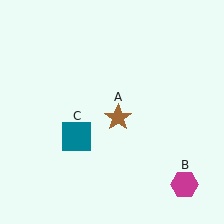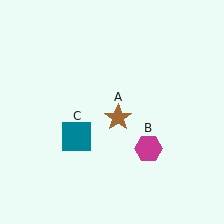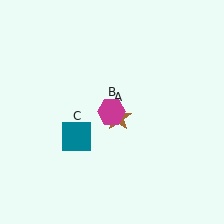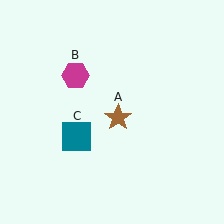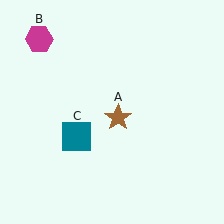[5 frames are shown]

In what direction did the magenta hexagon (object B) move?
The magenta hexagon (object B) moved up and to the left.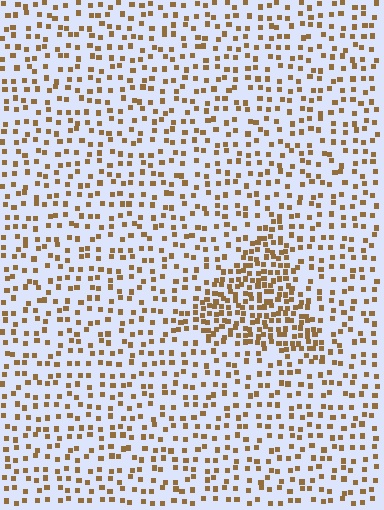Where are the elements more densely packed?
The elements are more densely packed inside the triangle boundary.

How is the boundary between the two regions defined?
The boundary is defined by a change in element density (approximately 2.2x ratio). All elements are the same color, size, and shape.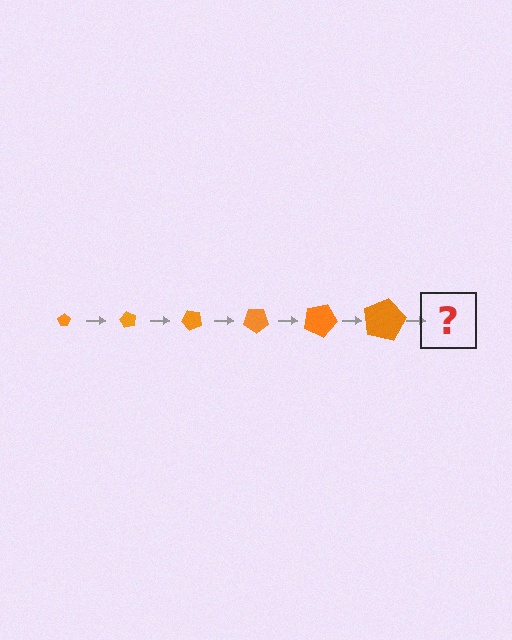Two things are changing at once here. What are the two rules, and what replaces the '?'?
The two rules are that the pentagon grows larger each step and it rotates 60 degrees each step. The '?' should be a pentagon, larger than the previous one and rotated 360 degrees from the start.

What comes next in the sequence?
The next element should be a pentagon, larger than the previous one and rotated 360 degrees from the start.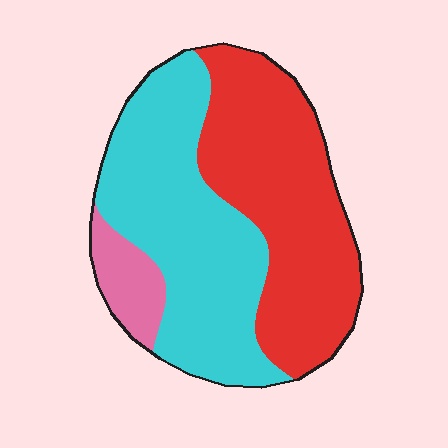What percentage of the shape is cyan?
Cyan covers roughly 45% of the shape.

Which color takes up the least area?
Pink, at roughly 10%.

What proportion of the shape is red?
Red takes up between a quarter and a half of the shape.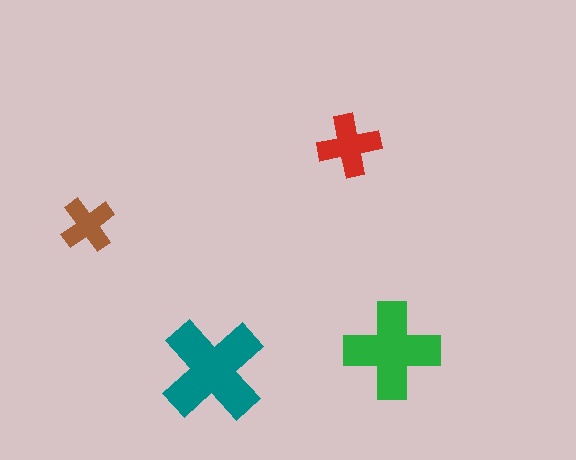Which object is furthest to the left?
The brown cross is leftmost.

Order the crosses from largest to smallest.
the teal one, the green one, the red one, the brown one.